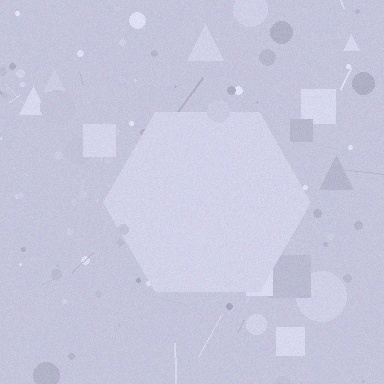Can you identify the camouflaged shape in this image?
The camouflaged shape is a hexagon.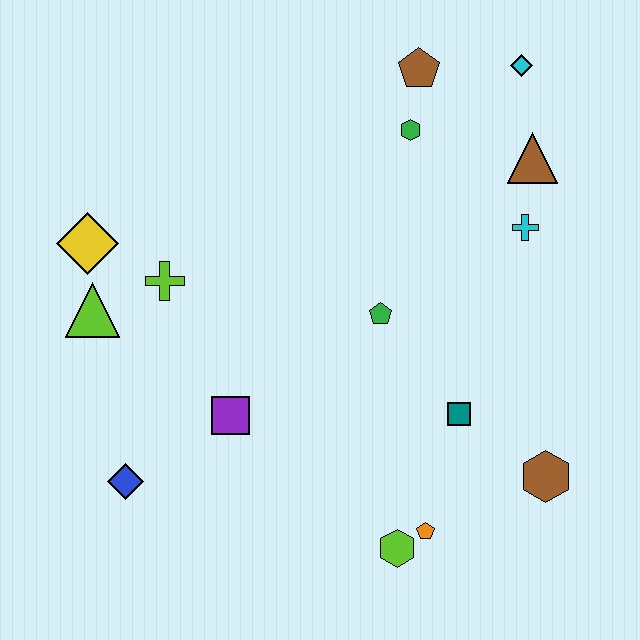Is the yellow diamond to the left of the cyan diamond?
Yes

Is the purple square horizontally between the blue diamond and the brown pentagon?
Yes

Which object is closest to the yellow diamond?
The lime triangle is closest to the yellow diamond.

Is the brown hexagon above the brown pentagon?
No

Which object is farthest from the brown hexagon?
The yellow diamond is farthest from the brown hexagon.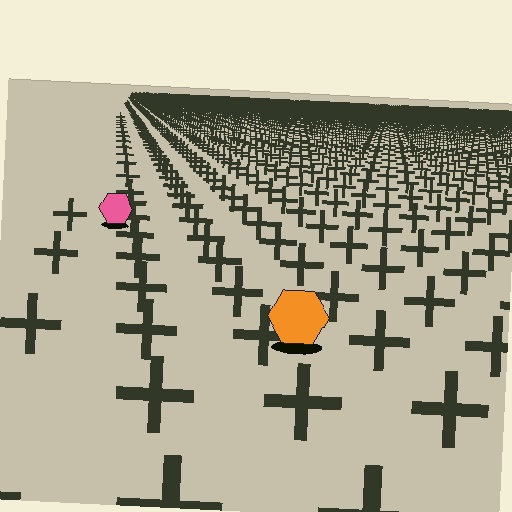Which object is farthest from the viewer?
The pink hexagon is farthest from the viewer. It appears smaller and the ground texture around it is denser.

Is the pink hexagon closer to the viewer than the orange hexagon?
No. The orange hexagon is closer — you can tell from the texture gradient: the ground texture is coarser near it.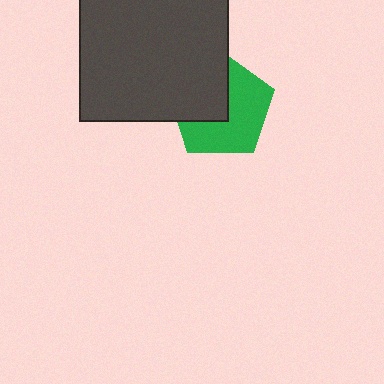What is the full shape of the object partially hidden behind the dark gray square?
The partially hidden object is a green pentagon.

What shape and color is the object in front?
The object in front is a dark gray square.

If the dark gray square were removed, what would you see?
You would see the complete green pentagon.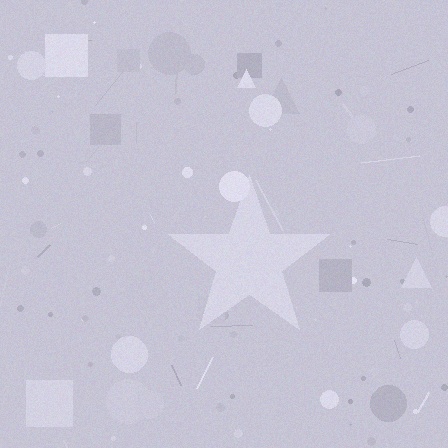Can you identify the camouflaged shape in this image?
The camouflaged shape is a star.